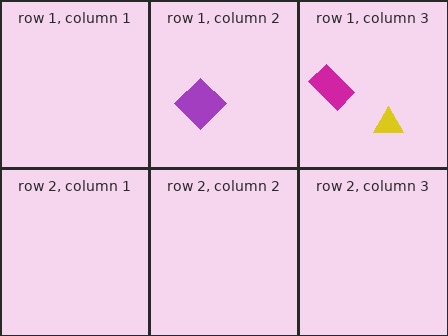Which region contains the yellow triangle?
The row 1, column 3 region.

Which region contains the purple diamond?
The row 1, column 2 region.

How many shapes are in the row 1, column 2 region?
1.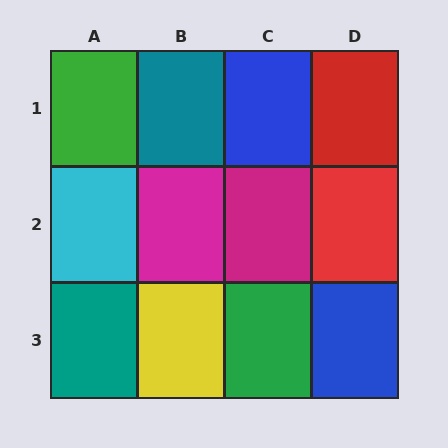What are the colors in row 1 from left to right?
Green, teal, blue, red.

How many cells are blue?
2 cells are blue.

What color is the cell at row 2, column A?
Cyan.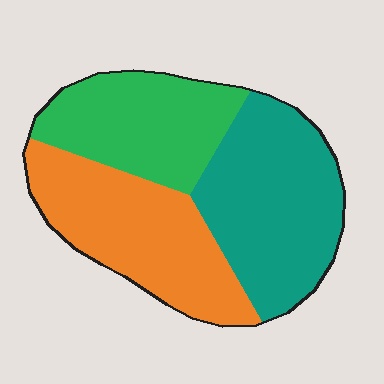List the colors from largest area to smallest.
From largest to smallest: teal, orange, green.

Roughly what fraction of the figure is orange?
Orange takes up about one third (1/3) of the figure.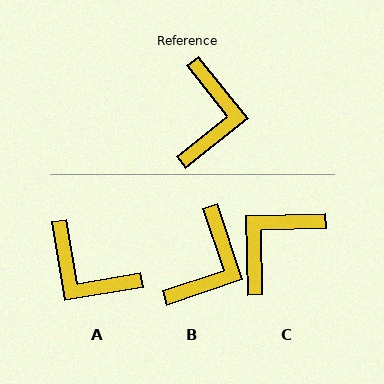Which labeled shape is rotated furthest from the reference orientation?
C, about 142 degrees away.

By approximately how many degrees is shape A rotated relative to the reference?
Approximately 119 degrees clockwise.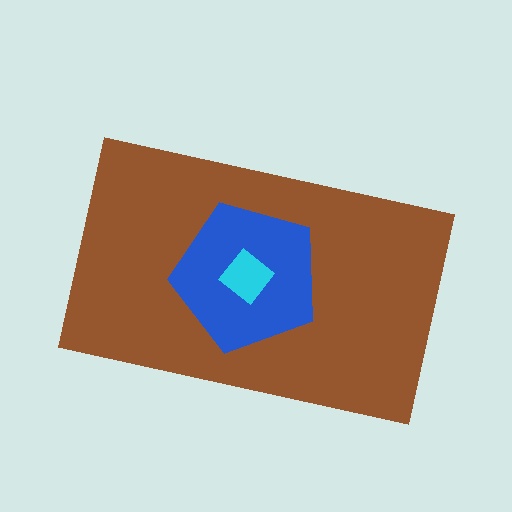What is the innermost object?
The cyan diamond.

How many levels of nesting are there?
3.